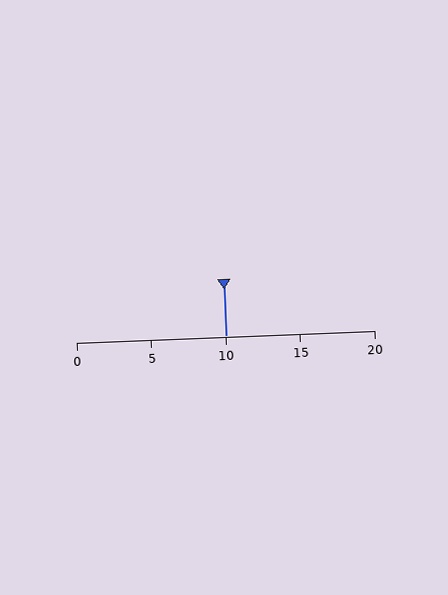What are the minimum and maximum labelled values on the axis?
The axis runs from 0 to 20.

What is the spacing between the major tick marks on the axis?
The major ticks are spaced 5 apart.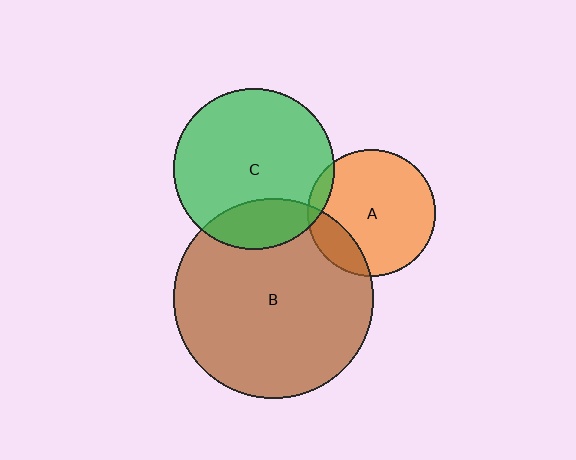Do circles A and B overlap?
Yes.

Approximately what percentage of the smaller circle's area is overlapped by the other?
Approximately 15%.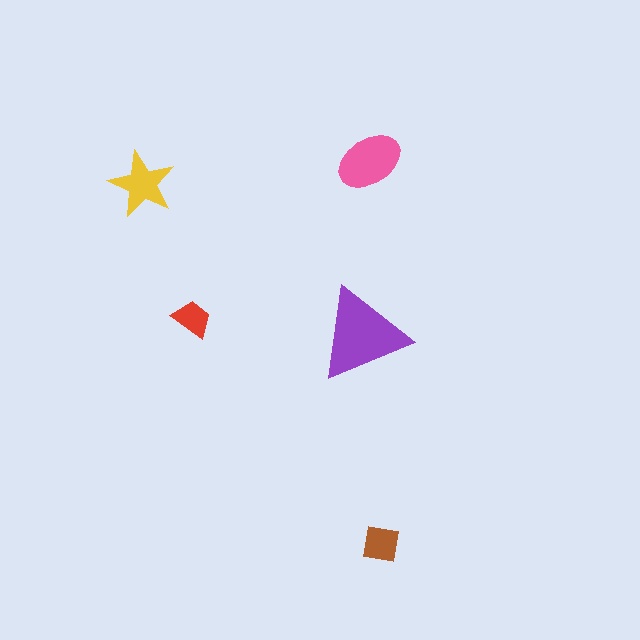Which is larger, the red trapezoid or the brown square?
The brown square.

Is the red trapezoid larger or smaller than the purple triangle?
Smaller.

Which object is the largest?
The purple triangle.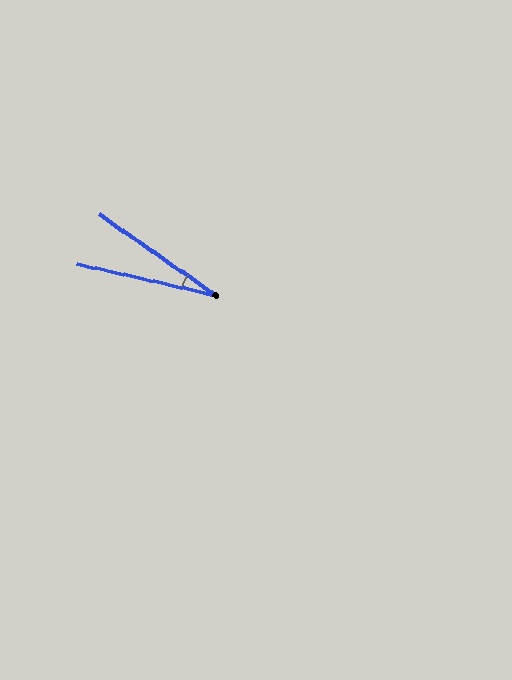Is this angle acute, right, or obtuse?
It is acute.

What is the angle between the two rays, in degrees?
Approximately 22 degrees.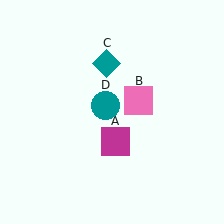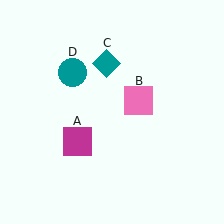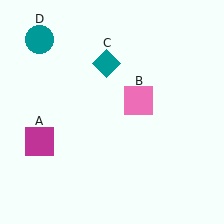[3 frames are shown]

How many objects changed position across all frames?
2 objects changed position: magenta square (object A), teal circle (object D).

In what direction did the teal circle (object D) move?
The teal circle (object D) moved up and to the left.